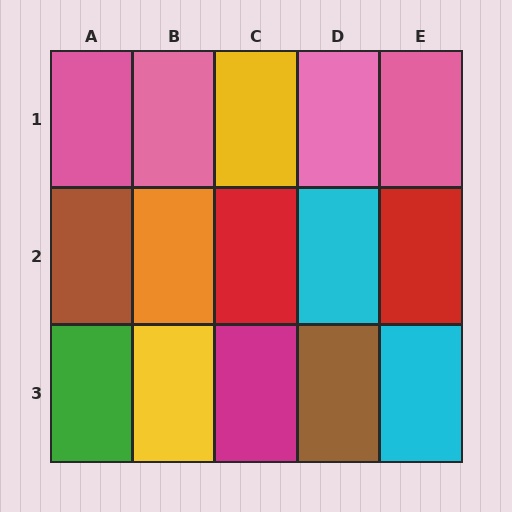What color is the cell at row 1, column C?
Yellow.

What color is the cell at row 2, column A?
Brown.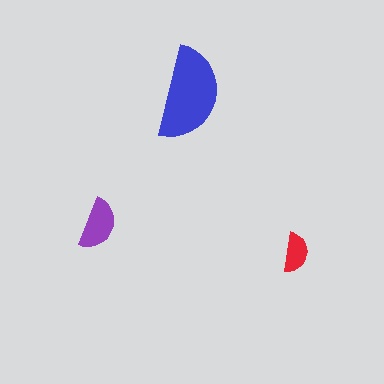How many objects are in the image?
There are 3 objects in the image.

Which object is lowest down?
The red semicircle is bottommost.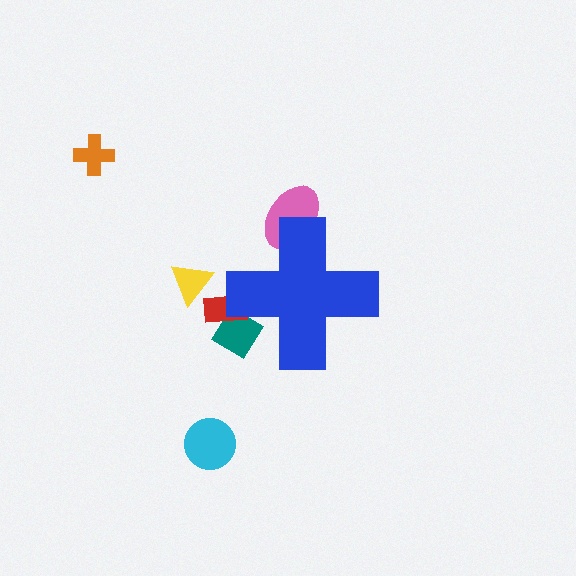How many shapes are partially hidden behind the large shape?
3 shapes are partially hidden.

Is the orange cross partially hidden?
No, the orange cross is fully visible.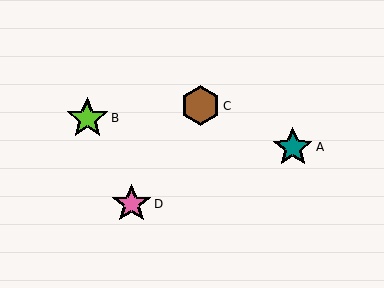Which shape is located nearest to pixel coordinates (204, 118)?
The brown hexagon (labeled C) at (201, 106) is nearest to that location.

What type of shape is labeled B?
Shape B is a lime star.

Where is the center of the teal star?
The center of the teal star is at (293, 147).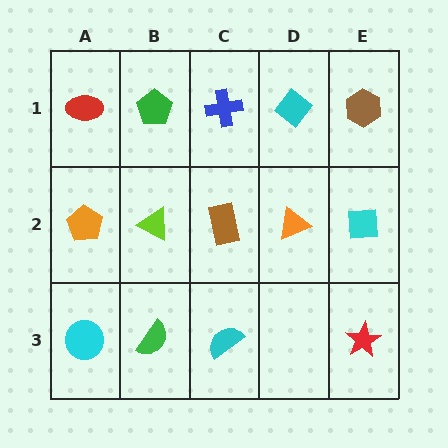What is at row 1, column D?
A cyan diamond.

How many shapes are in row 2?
5 shapes.